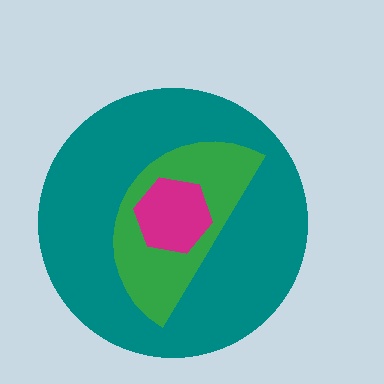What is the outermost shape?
The teal circle.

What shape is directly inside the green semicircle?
The magenta hexagon.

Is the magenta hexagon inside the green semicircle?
Yes.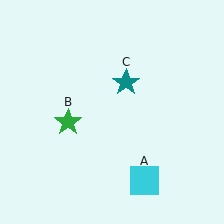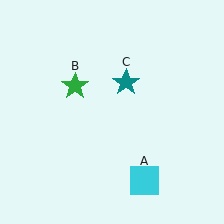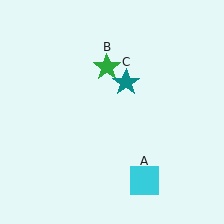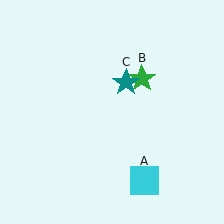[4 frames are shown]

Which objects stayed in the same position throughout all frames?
Cyan square (object A) and teal star (object C) remained stationary.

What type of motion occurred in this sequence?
The green star (object B) rotated clockwise around the center of the scene.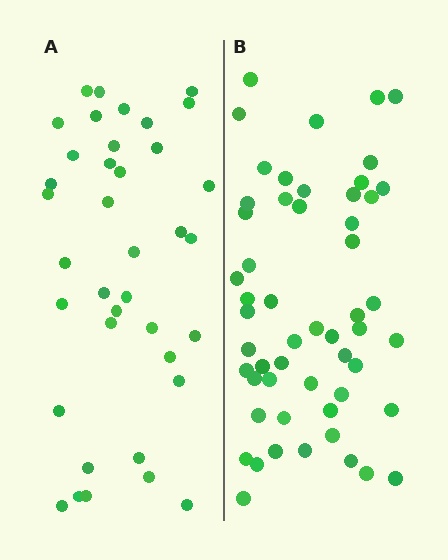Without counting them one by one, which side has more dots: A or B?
Region B (the right region) has more dots.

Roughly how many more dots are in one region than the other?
Region B has approximately 15 more dots than region A.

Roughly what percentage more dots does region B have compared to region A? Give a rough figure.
About 40% more.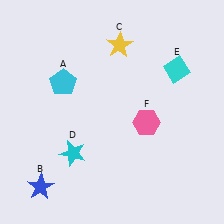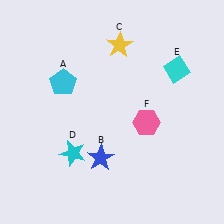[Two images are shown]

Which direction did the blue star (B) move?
The blue star (B) moved right.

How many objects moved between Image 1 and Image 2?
1 object moved between the two images.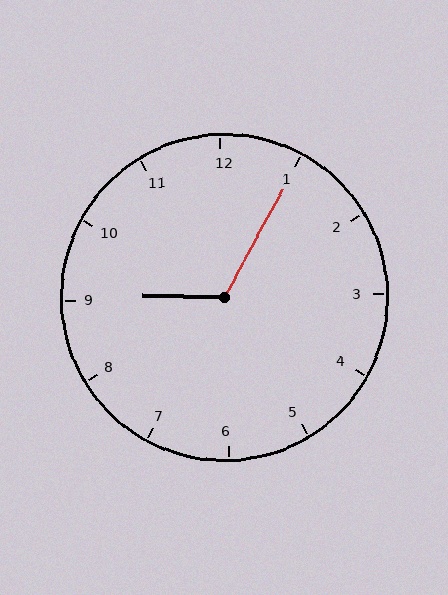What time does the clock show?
9:05.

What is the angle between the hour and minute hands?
Approximately 118 degrees.